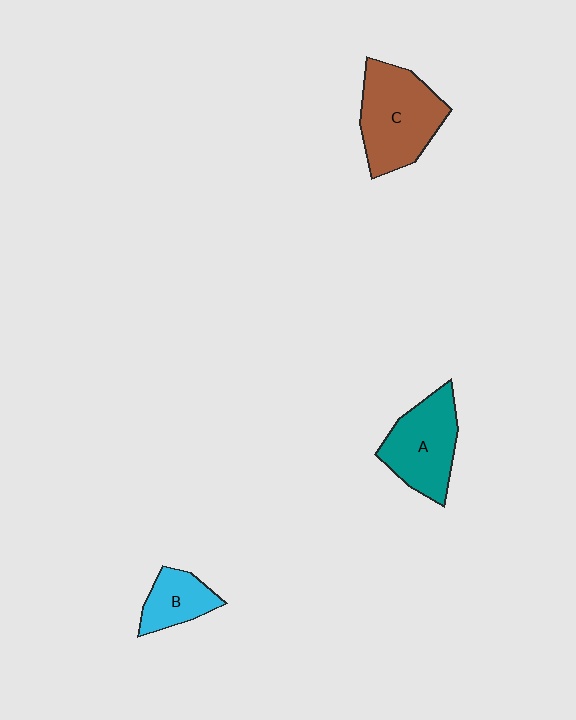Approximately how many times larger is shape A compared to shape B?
Approximately 1.7 times.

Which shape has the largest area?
Shape C (brown).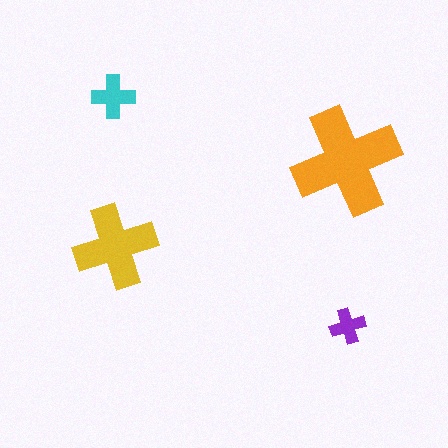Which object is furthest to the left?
The cyan cross is leftmost.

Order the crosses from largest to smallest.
the orange one, the yellow one, the cyan one, the purple one.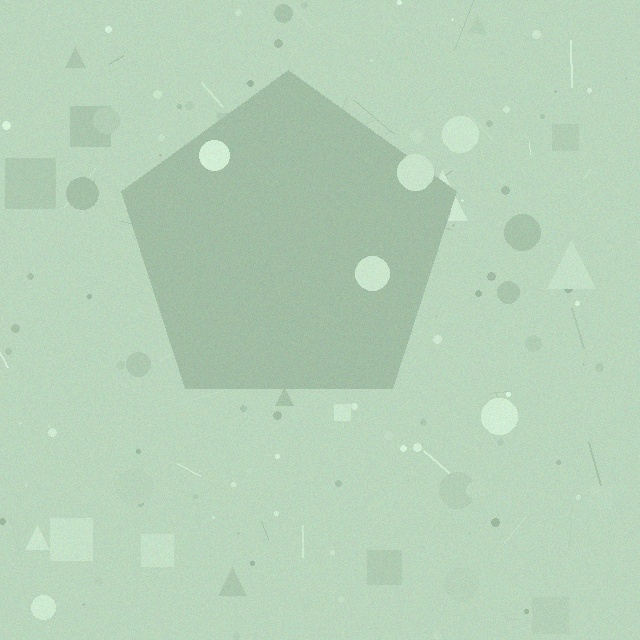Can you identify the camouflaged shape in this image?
The camouflaged shape is a pentagon.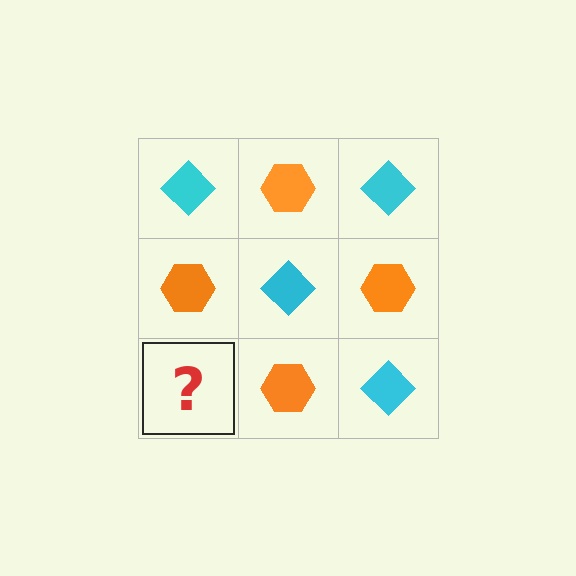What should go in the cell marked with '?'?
The missing cell should contain a cyan diamond.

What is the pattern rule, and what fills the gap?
The rule is that it alternates cyan diamond and orange hexagon in a checkerboard pattern. The gap should be filled with a cyan diamond.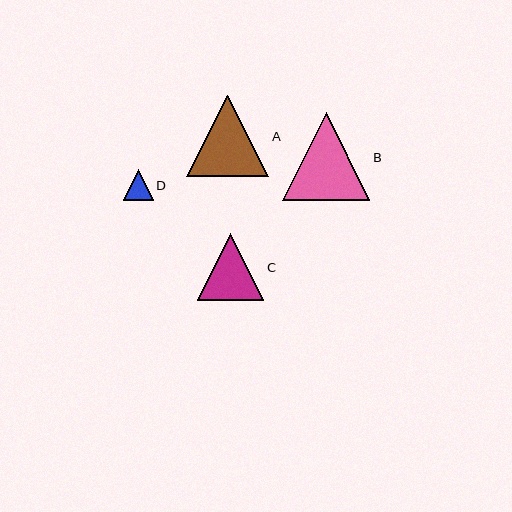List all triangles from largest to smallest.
From largest to smallest: B, A, C, D.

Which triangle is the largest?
Triangle B is the largest with a size of approximately 87 pixels.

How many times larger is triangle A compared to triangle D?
Triangle A is approximately 2.7 times the size of triangle D.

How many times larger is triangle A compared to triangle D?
Triangle A is approximately 2.7 times the size of triangle D.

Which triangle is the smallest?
Triangle D is the smallest with a size of approximately 30 pixels.